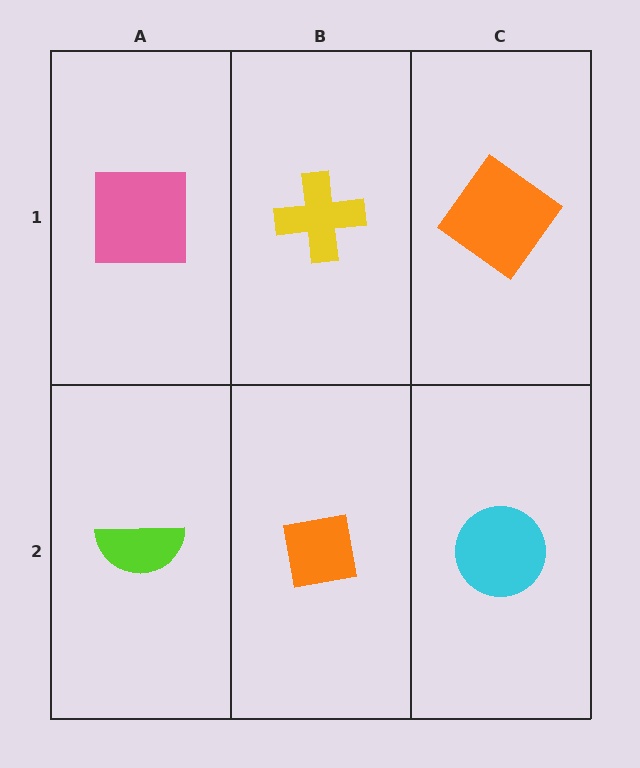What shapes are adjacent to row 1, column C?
A cyan circle (row 2, column C), a yellow cross (row 1, column B).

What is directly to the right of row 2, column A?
An orange square.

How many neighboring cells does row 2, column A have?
2.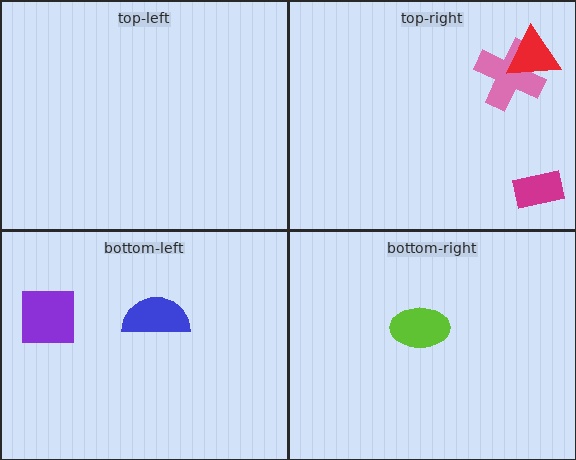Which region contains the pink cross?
The top-right region.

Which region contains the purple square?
The bottom-left region.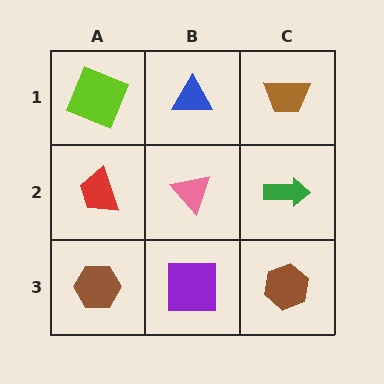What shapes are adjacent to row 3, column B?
A pink triangle (row 2, column B), a brown hexagon (row 3, column A), a brown hexagon (row 3, column C).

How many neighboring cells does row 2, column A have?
3.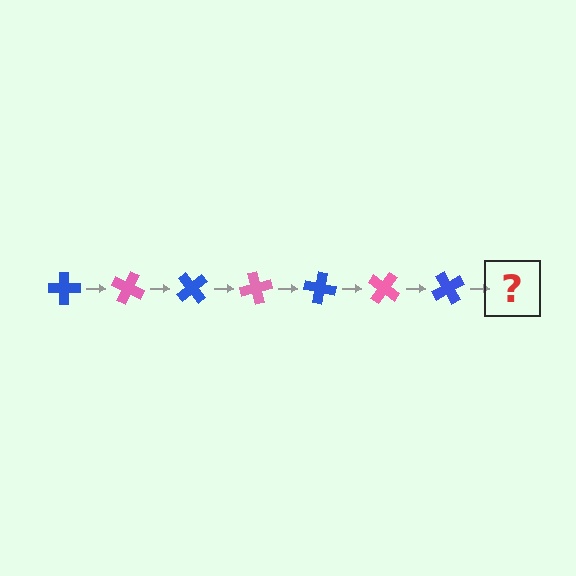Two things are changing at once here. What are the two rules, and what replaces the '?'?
The two rules are that it rotates 25 degrees each step and the color cycles through blue and pink. The '?' should be a pink cross, rotated 175 degrees from the start.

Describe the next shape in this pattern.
It should be a pink cross, rotated 175 degrees from the start.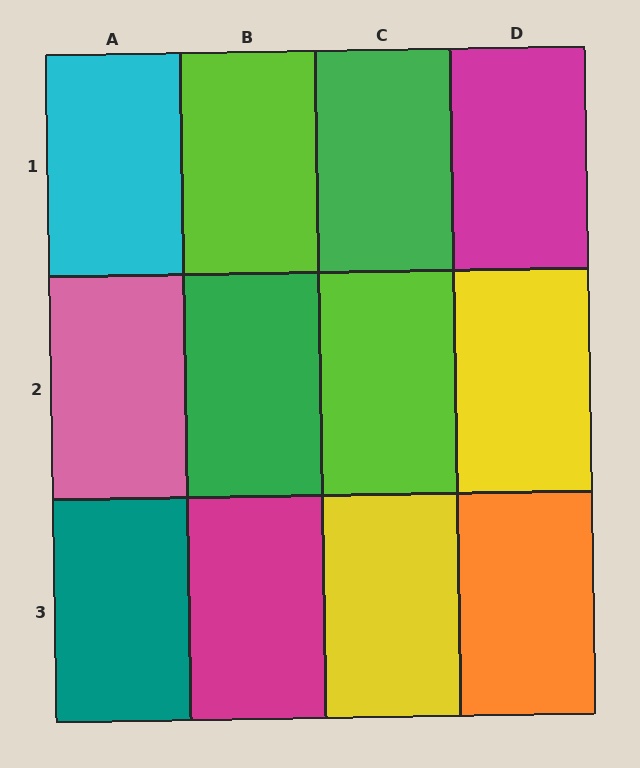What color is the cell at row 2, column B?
Green.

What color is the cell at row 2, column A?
Pink.